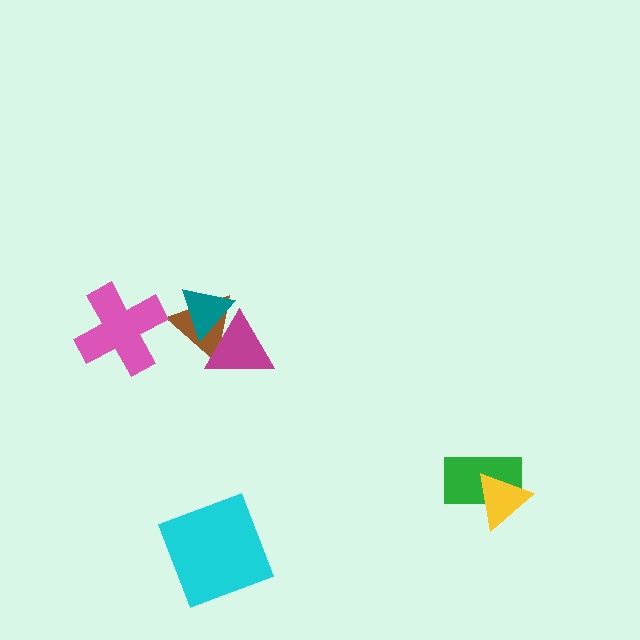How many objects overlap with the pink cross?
0 objects overlap with the pink cross.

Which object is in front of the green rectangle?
The yellow triangle is in front of the green rectangle.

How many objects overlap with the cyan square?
0 objects overlap with the cyan square.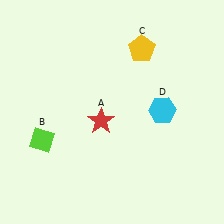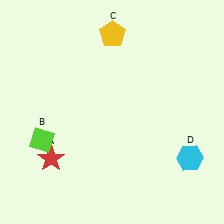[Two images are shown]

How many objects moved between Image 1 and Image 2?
3 objects moved between the two images.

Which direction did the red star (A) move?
The red star (A) moved left.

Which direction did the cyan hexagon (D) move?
The cyan hexagon (D) moved down.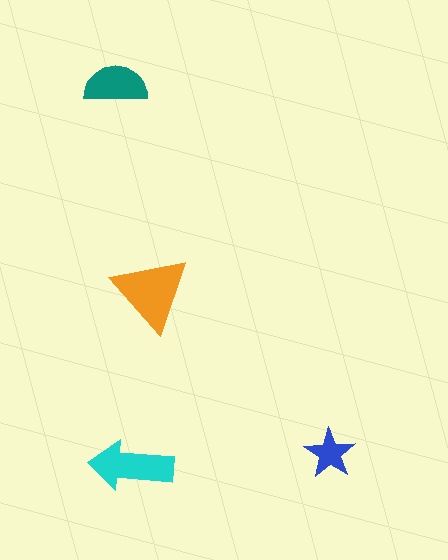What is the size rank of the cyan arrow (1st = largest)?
2nd.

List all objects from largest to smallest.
The orange triangle, the cyan arrow, the teal semicircle, the blue star.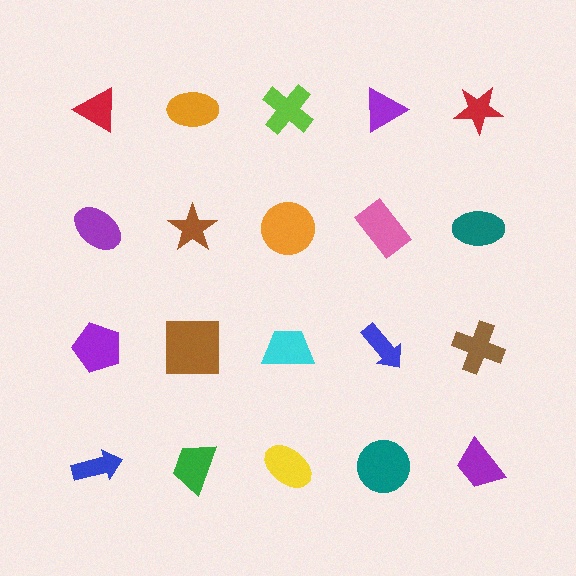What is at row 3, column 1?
A purple pentagon.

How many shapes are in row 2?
5 shapes.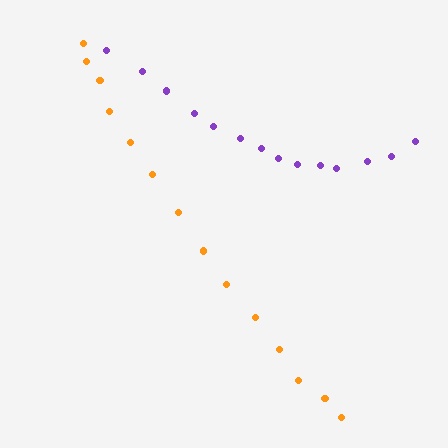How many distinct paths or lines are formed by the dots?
There are 2 distinct paths.